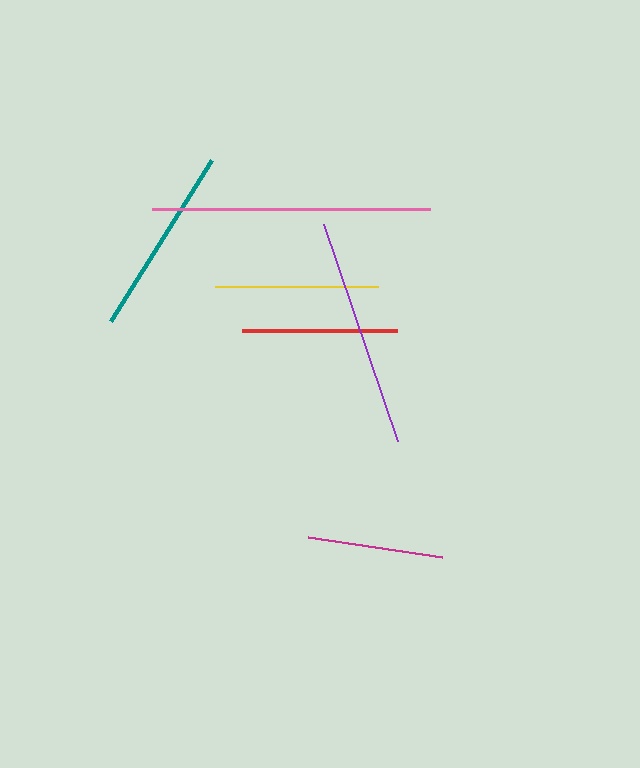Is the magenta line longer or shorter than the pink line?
The pink line is longer than the magenta line.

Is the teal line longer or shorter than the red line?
The teal line is longer than the red line.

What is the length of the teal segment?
The teal segment is approximately 190 pixels long.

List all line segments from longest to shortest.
From longest to shortest: pink, purple, teal, yellow, red, magenta.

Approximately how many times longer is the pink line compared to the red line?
The pink line is approximately 1.8 times the length of the red line.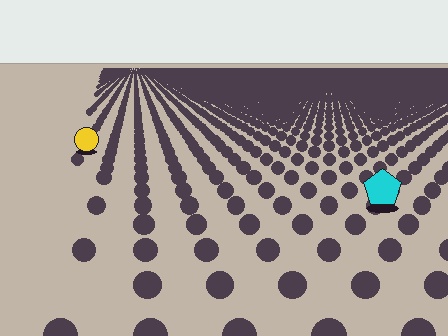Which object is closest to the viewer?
The cyan pentagon is closest. The texture marks near it are larger and more spread out.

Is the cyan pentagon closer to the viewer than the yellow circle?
Yes. The cyan pentagon is closer — you can tell from the texture gradient: the ground texture is coarser near it.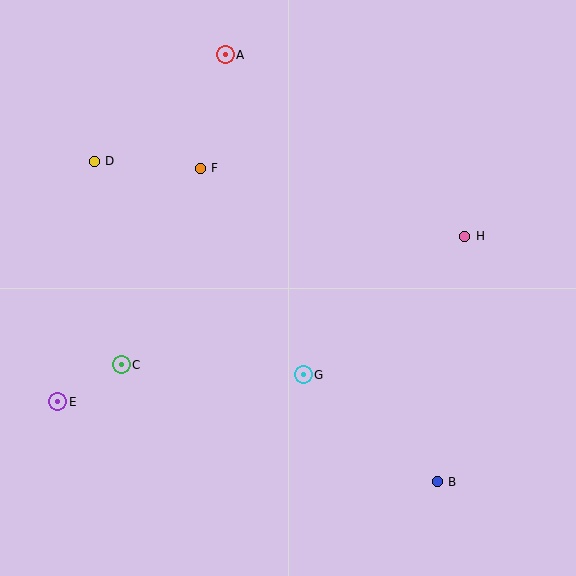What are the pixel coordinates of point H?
Point H is at (465, 236).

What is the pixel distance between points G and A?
The distance between G and A is 329 pixels.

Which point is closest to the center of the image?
Point G at (303, 375) is closest to the center.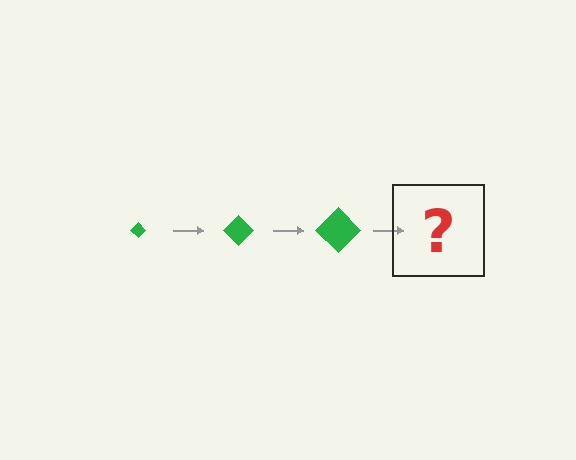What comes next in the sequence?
The next element should be a green diamond, larger than the previous one.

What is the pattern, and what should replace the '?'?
The pattern is that the diamond gets progressively larger each step. The '?' should be a green diamond, larger than the previous one.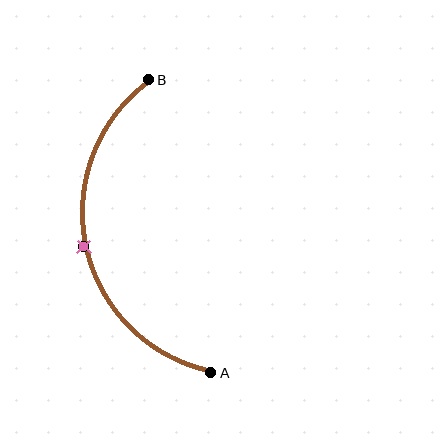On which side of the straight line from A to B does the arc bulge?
The arc bulges to the left of the straight line connecting A and B.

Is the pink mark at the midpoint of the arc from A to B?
Yes. The pink mark lies on the arc at equal arc-length from both A and B — it is the arc midpoint.